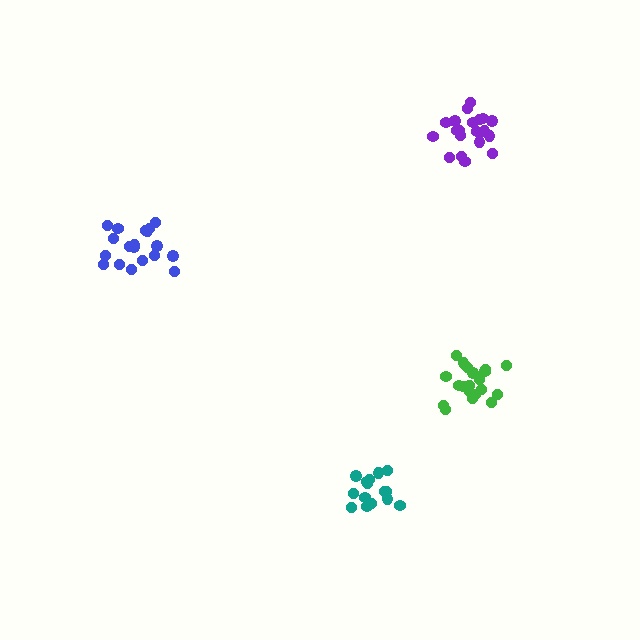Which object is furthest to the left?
The blue cluster is leftmost.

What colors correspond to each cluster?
The clusters are colored: blue, green, teal, purple.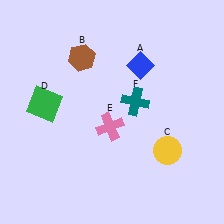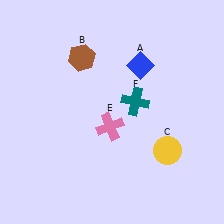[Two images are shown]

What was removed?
The green square (D) was removed in Image 2.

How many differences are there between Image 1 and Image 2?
There is 1 difference between the two images.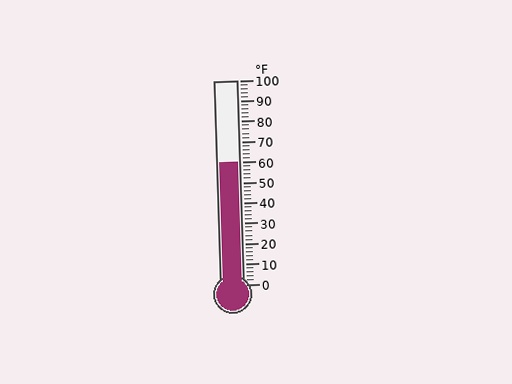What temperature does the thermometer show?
The thermometer shows approximately 60°F.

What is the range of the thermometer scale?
The thermometer scale ranges from 0°F to 100°F.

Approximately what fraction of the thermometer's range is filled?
The thermometer is filled to approximately 60% of its range.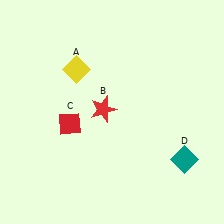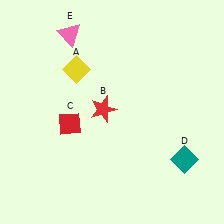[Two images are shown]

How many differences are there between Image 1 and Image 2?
There is 1 difference between the two images.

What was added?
A pink triangle (E) was added in Image 2.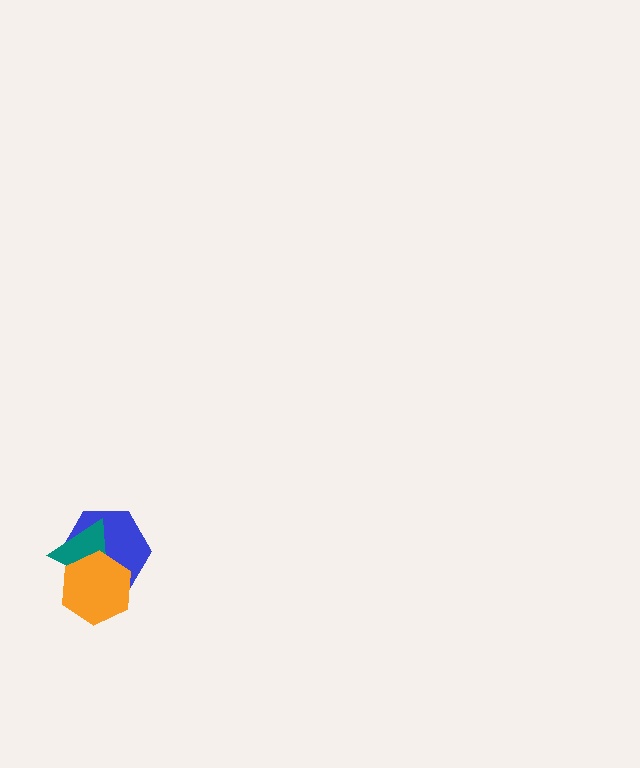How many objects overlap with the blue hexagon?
2 objects overlap with the blue hexagon.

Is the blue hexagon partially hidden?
Yes, it is partially covered by another shape.